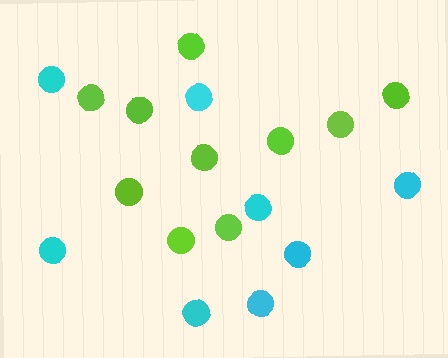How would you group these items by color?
There are 2 groups: one group of cyan circles (8) and one group of lime circles (10).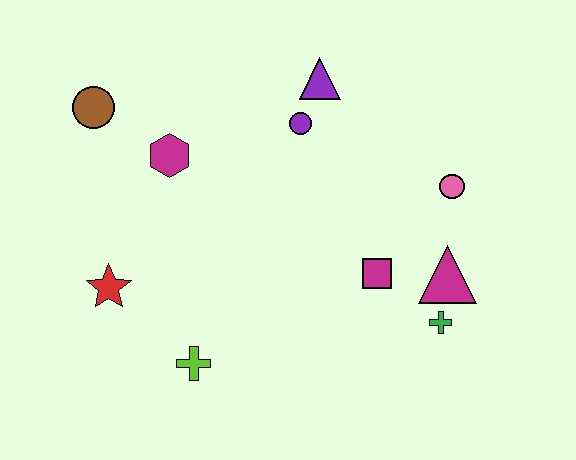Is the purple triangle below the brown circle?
No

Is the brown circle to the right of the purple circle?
No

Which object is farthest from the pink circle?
The brown circle is farthest from the pink circle.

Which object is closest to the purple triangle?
The purple circle is closest to the purple triangle.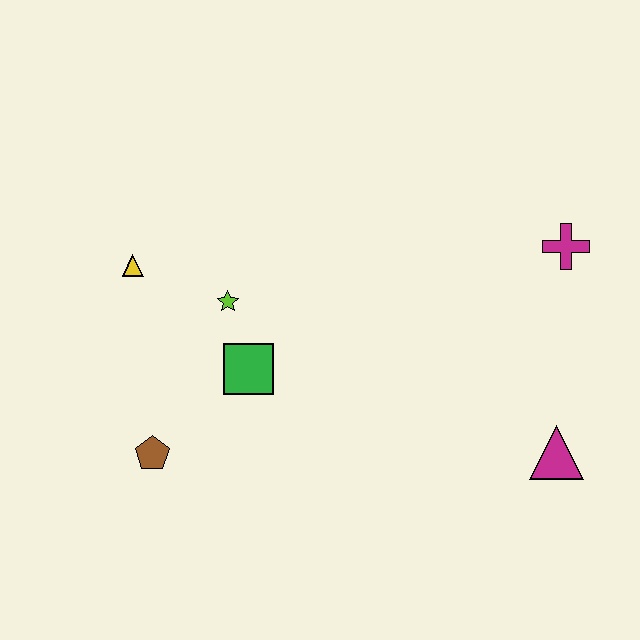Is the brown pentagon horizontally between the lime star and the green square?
No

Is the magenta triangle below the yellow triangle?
Yes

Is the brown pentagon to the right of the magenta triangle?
No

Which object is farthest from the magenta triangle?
The yellow triangle is farthest from the magenta triangle.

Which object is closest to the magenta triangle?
The magenta cross is closest to the magenta triangle.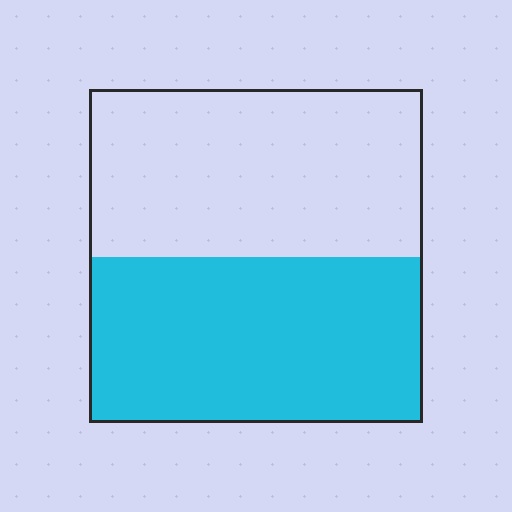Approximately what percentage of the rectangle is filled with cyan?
Approximately 50%.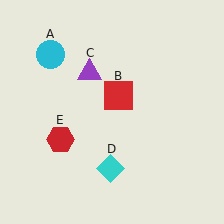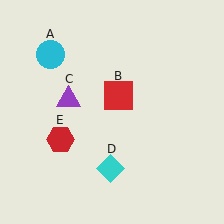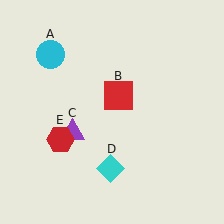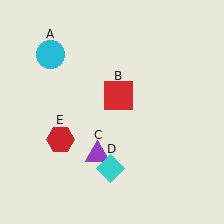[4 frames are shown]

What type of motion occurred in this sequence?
The purple triangle (object C) rotated counterclockwise around the center of the scene.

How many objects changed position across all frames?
1 object changed position: purple triangle (object C).